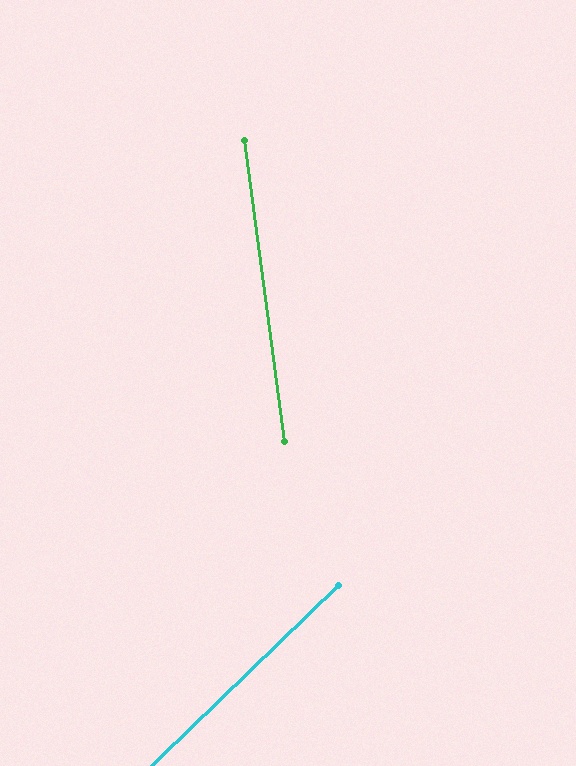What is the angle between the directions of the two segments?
Approximately 54 degrees.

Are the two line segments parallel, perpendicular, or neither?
Neither parallel nor perpendicular — they differ by about 54°.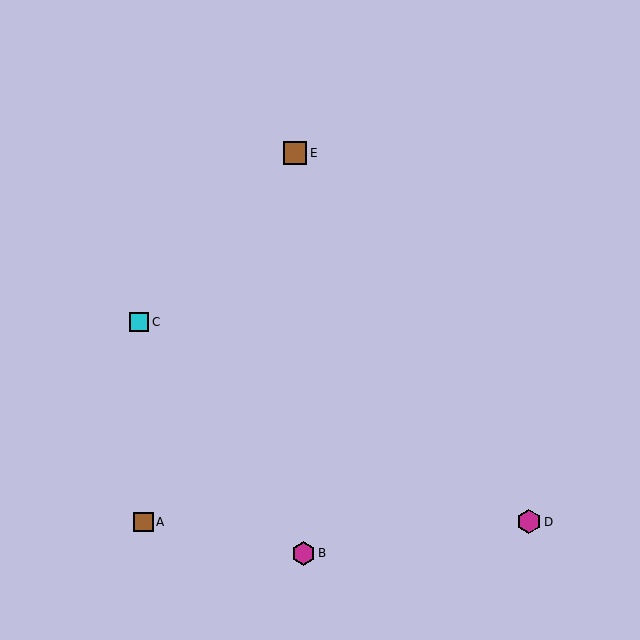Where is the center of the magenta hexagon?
The center of the magenta hexagon is at (529, 522).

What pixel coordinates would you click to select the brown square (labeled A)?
Click at (143, 522) to select the brown square A.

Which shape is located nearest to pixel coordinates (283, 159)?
The brown square (labeled E) at (295, 153) is nearest to that location.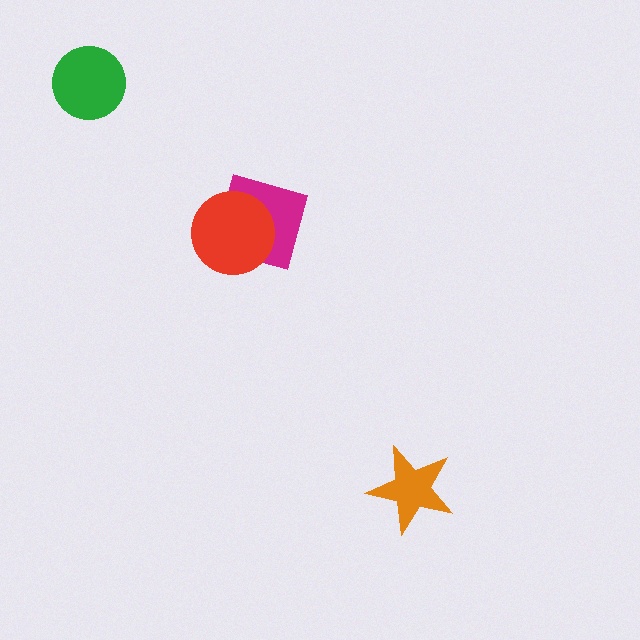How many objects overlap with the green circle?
0 objects overlap with the green circle.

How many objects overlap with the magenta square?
1 object overlaps with the magenta square.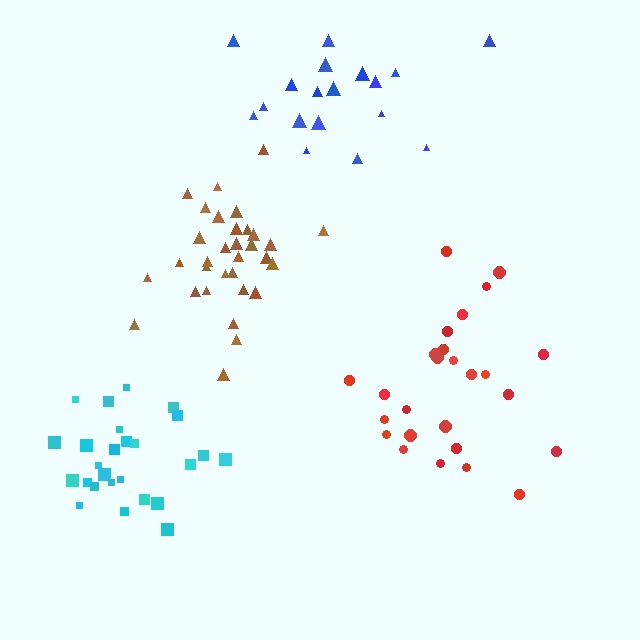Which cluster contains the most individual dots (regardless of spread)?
Brown (32).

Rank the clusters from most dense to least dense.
cyan, brown, blue, red.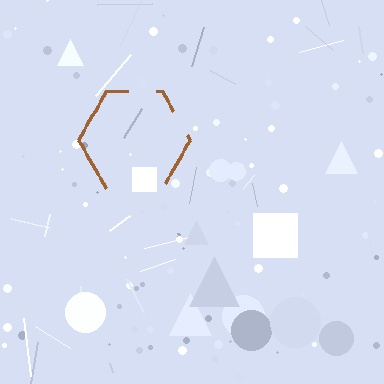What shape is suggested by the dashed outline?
The dashed outline suggests a hexagon.